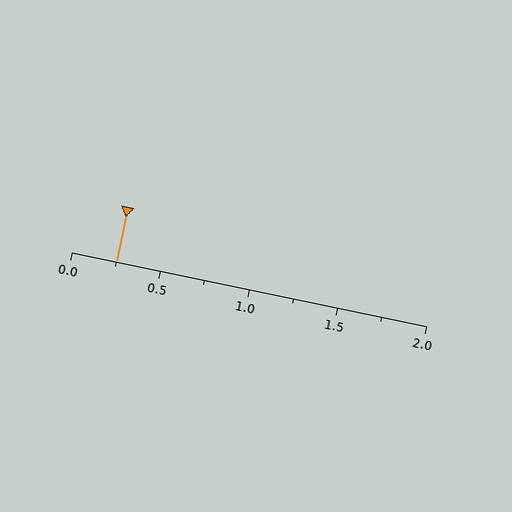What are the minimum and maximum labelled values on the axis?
The axis runs from 0.0 to 2.0.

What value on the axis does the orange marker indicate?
The marker indicates approximately 0.25.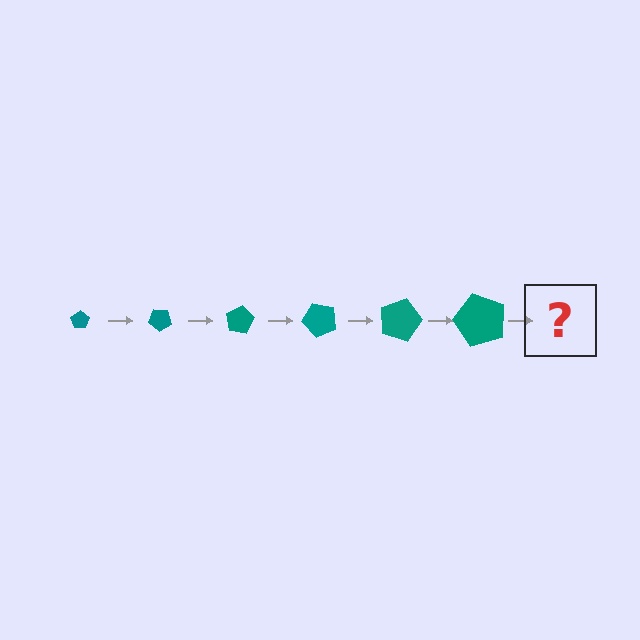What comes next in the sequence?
The next element should be a pentagon, larger than the previous one and rotated 240 degrees from the start.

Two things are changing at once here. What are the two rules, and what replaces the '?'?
The two rules are that the pentagon grows larger each step and it rotates 40 degrees each step. The '?' should be a pentagon, larger than the previous one and rotated 240 degrees from the start.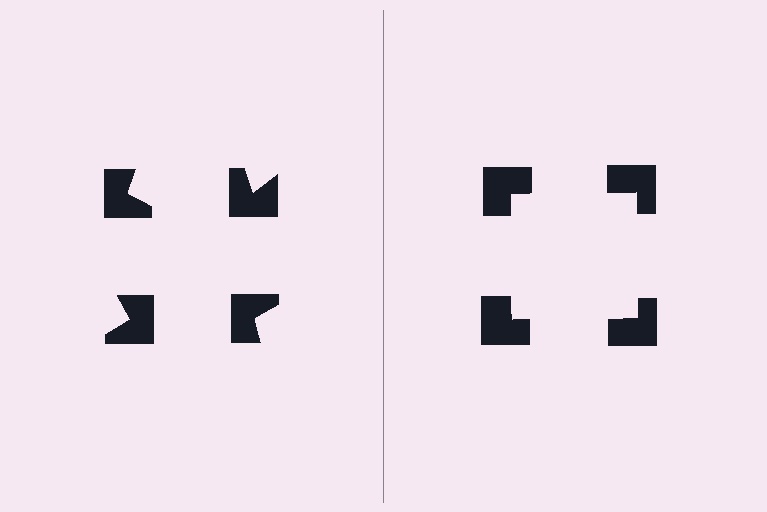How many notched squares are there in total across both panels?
8 — 4 on each side.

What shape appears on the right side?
An illusory square.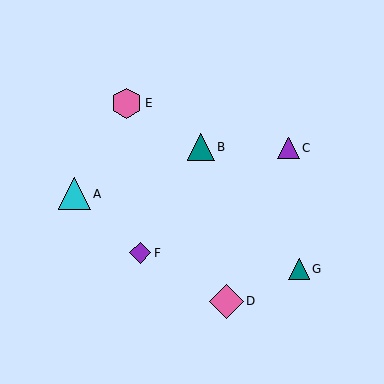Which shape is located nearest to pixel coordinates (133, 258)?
The purple diamond (labeled F) at (140, 253) is nearest to that location.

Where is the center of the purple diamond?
The center of the purple diamond is at (140, 253).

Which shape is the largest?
The pink diamond (labeled D) is the largest.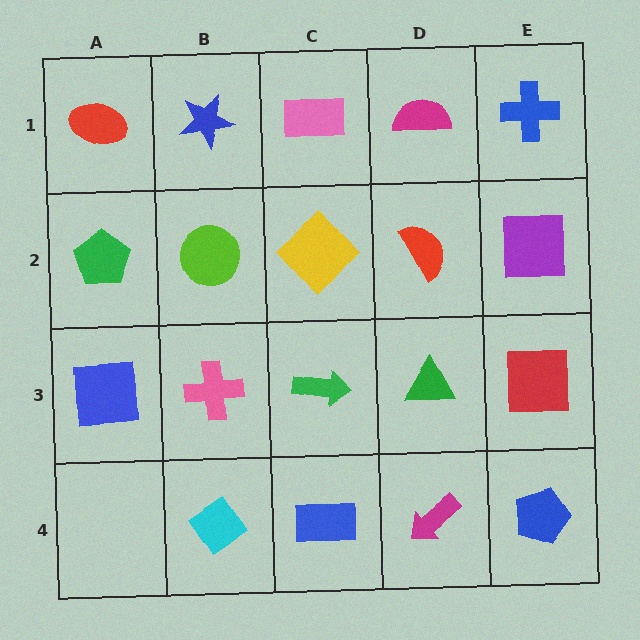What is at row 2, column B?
A lime circle.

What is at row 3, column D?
A green triangle.